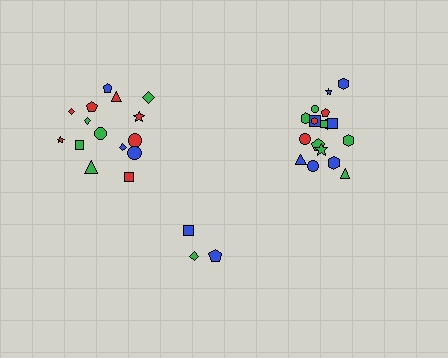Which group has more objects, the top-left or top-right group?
The top-right group.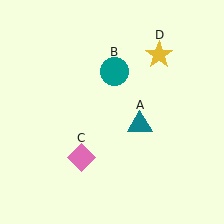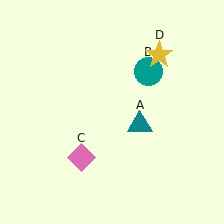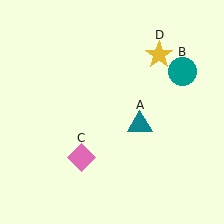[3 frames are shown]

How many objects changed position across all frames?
1 object changed position: teal circle (object B).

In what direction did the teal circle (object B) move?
The teal circle (object B) moved right.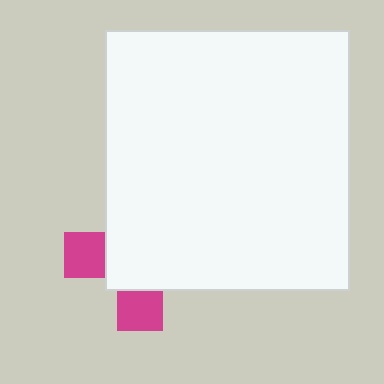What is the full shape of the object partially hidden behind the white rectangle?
The partially hidden object is a magenta cross.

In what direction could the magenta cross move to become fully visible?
The magenta cross could move toward the lower-left. That would shift it out from behind the white rectangle entirely.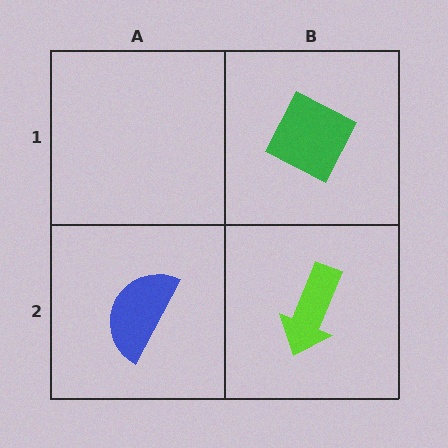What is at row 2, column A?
A blue semicircle.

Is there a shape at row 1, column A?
No, that cell is empty.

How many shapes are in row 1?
1 shape.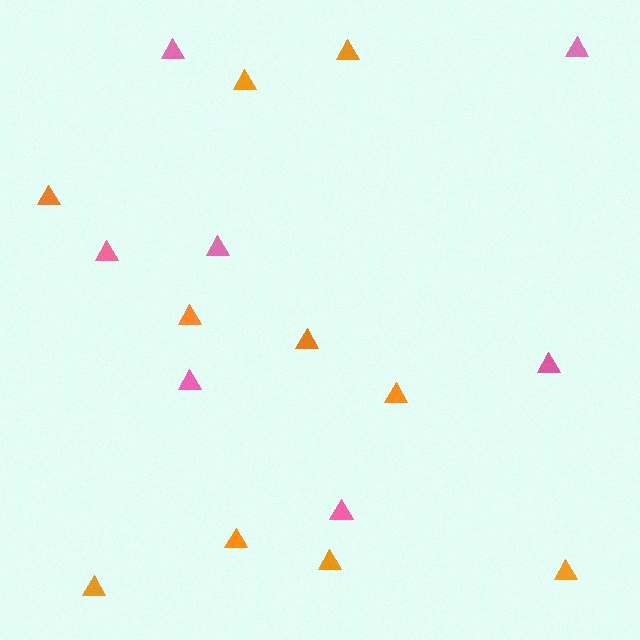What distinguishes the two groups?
There are 2 groups: one group of pink triangles (7) and one group of orange triangles (10).